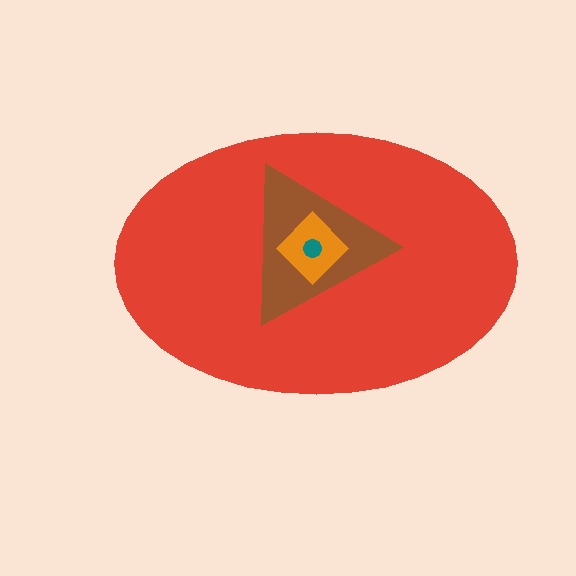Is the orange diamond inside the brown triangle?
Yes.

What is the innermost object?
The teal circle.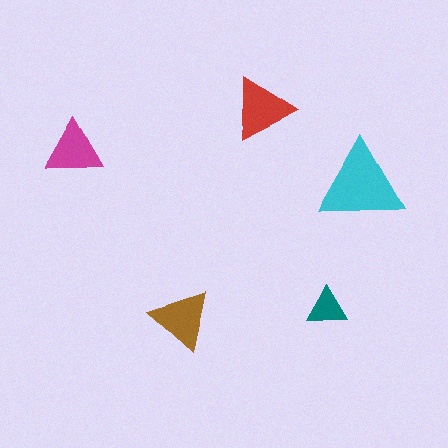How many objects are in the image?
There are 5 objects in the image.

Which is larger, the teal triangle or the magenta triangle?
The magenta one.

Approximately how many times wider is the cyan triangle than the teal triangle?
About 2 times wider.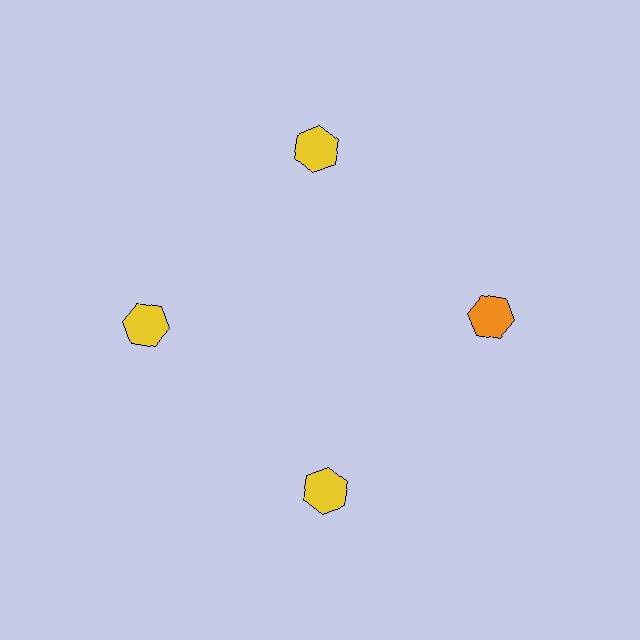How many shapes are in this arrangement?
There are 4 shapes arranged in a ring pattern.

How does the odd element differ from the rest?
It has a different color: orange instead of yellow.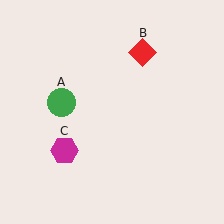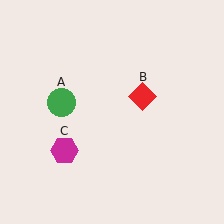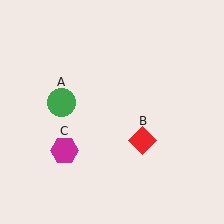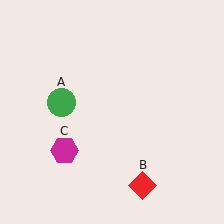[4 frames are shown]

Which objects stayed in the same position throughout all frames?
Green circle (object A) and magenta hexagon (object C) remained stationary.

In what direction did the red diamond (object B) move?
The red diamond (object B) moved down.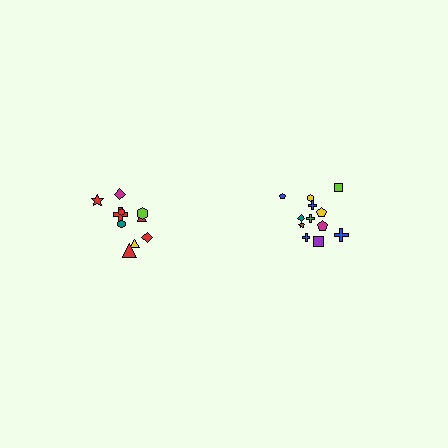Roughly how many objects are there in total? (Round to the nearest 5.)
Roughly 20 objects in total.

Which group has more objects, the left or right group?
The right group.